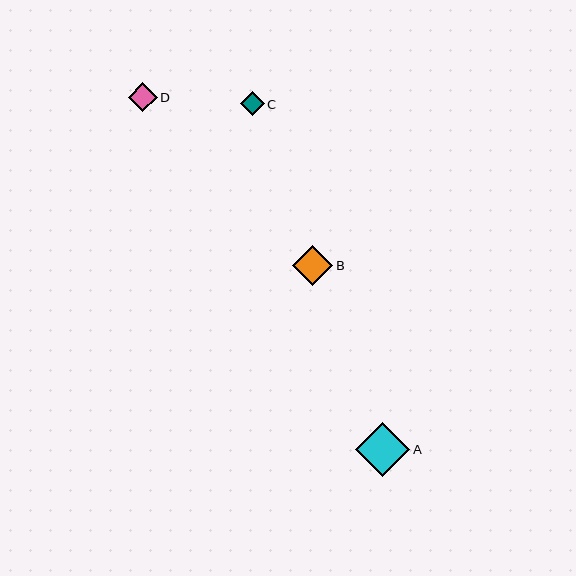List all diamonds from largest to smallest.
From largest to smallest: A, B, D, C.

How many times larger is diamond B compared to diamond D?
Diamond B is approximately 1.4 times the size of diamond D.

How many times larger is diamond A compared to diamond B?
Diamond A is approximately 1.4 times the size of diamond B.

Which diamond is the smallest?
Diamond C is the smallest with a size of approximately 23 pixels.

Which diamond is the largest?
Diamond A is the largest with a size of approximately 55 pixels.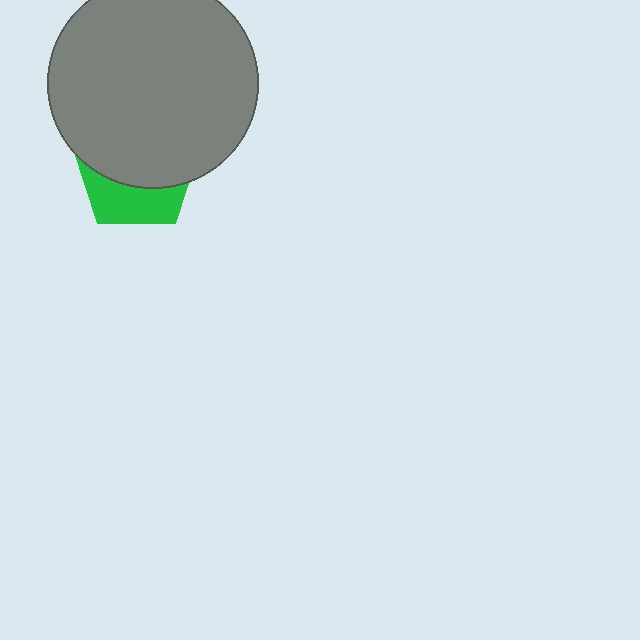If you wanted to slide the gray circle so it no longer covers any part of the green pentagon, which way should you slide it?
Slide it up — that is the most direct way to separate the two shapes.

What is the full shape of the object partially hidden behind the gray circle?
The partially hidden object is a green pentagon.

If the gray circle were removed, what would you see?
You would see the complete green pentagon.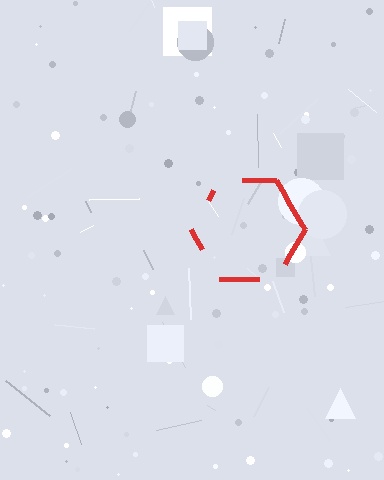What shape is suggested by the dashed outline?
The dashed outline suggests a hexagon.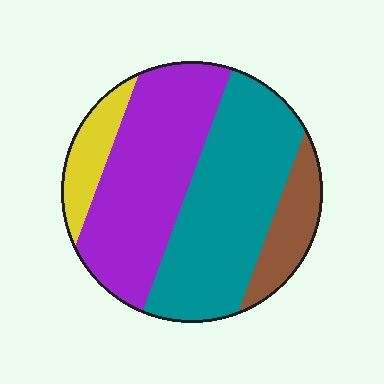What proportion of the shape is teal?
Teal takes up about two fifths (2/5) of the shape.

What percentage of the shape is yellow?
Yellow takes up about one tenth (1/10) of the shape.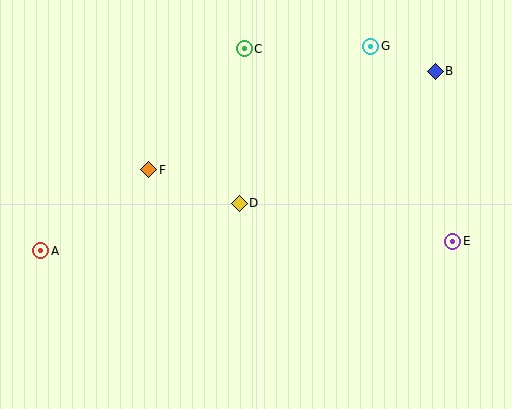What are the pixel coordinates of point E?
Point E is at (453, 241).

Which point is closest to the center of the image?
Point D at (239, 203) is closest to the center.